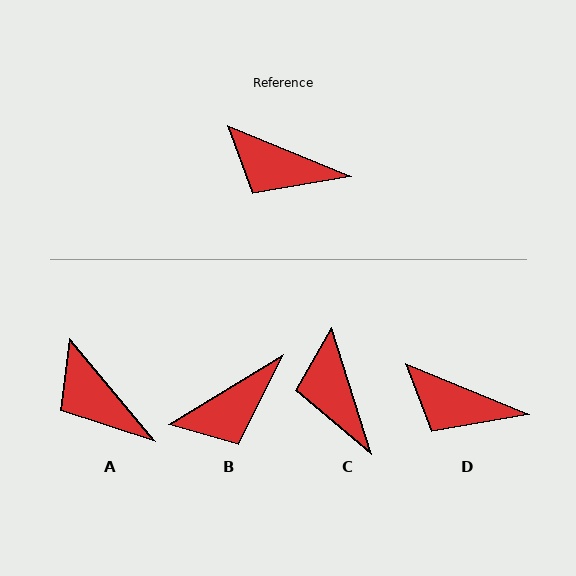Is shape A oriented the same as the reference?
No, it is off by about 28 degrees.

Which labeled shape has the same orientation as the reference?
D.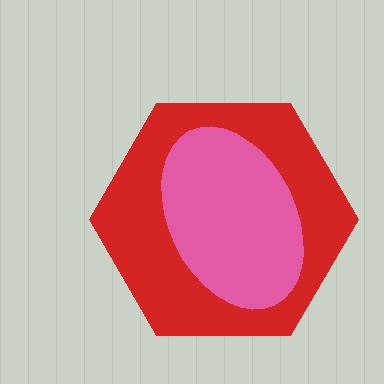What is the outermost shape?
The red hexagon.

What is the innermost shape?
The pink ellipse.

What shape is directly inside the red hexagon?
The pink ellipse.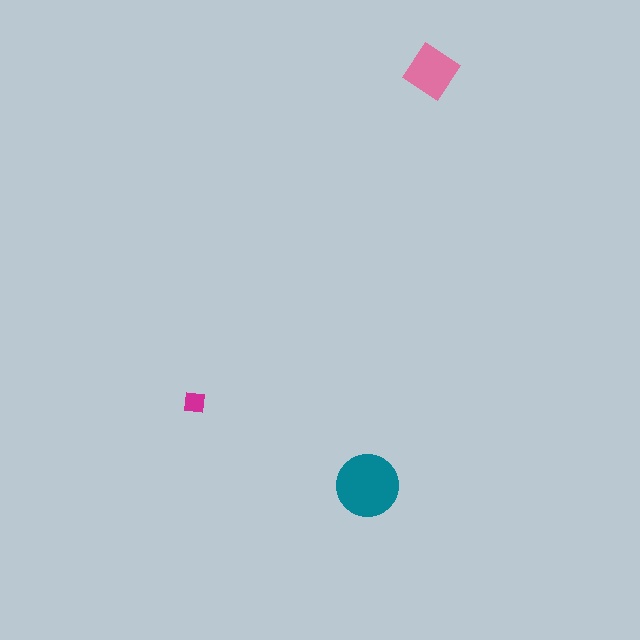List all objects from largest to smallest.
The teal circle, the pink diamond, the magenta square.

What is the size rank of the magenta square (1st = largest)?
3rd.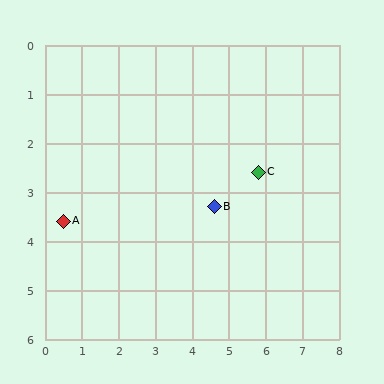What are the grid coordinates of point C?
Point C is at approximately (5.8, 2.6).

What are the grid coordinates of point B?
Point B is at approximately (4.6, 3.3).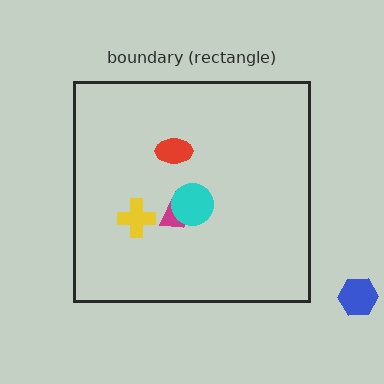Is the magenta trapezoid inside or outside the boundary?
Inside.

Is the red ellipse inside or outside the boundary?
Inside.